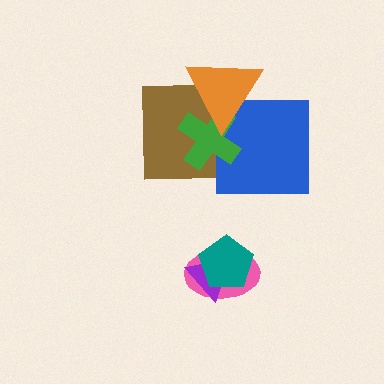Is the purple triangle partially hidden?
Yes, it is partially covered by another shape.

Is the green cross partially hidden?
Yes, it is partially covered by another shape.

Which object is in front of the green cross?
The orange triangle is in front of the green cross.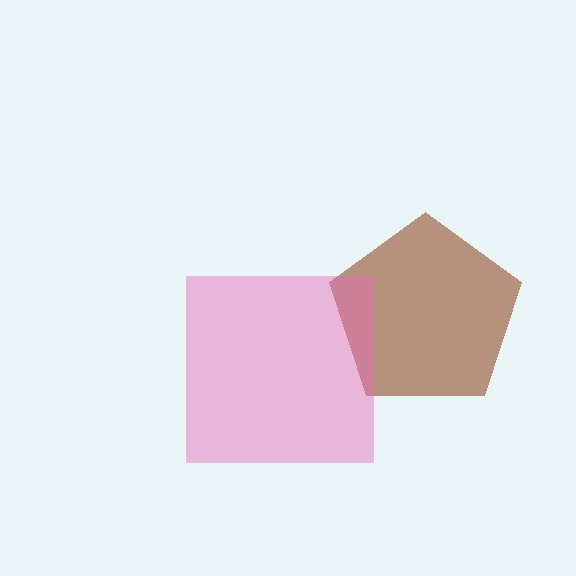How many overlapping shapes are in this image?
There are 2 overlapping shapes in the image.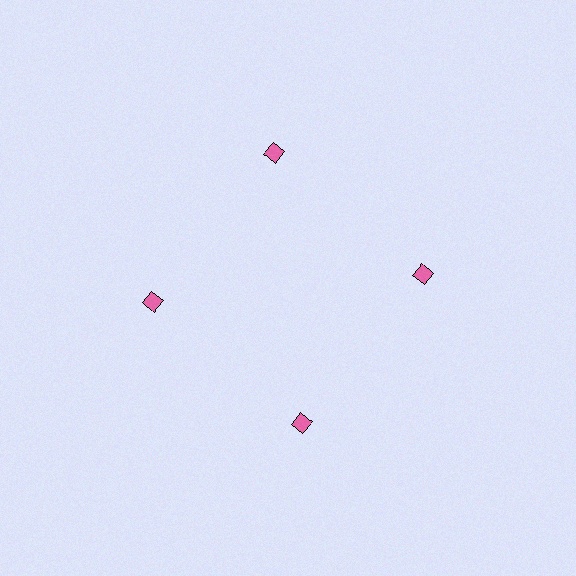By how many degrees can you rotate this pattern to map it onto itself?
The pattern maps onto itself every 90 degrees of rotation.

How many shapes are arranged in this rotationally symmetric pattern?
There are 4 shapes, arranged in 4 groups of 1.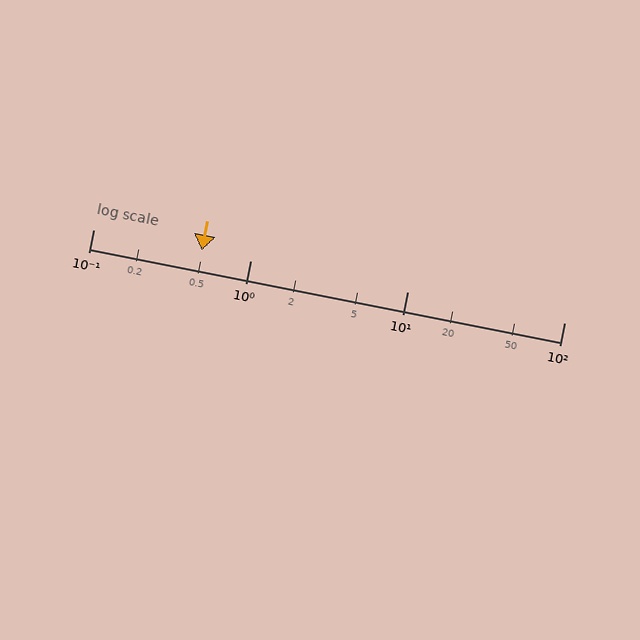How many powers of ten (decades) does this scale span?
The scale spans 3 decades, from 0.1 to 100.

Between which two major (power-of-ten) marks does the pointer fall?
The pointer is between 0.1 and 1.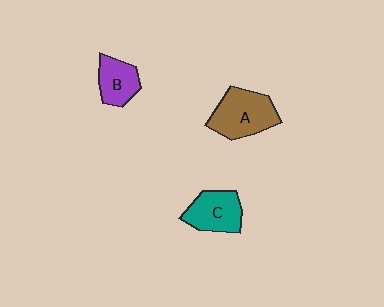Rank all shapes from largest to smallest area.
From largest to smallest: A (brown), C (teal), B (purple).